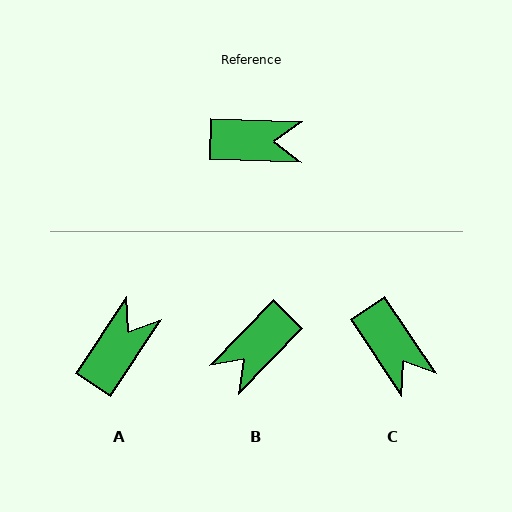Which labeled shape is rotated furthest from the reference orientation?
B, about 132 degrees away.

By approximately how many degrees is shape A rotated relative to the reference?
Approximately 58 degrees counter-clockwise.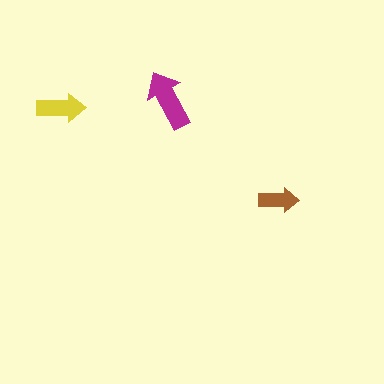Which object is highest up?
The magenta arrow is topmost.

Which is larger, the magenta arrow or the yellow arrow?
The magenta one.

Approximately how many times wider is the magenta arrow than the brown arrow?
About 1.5 times wider.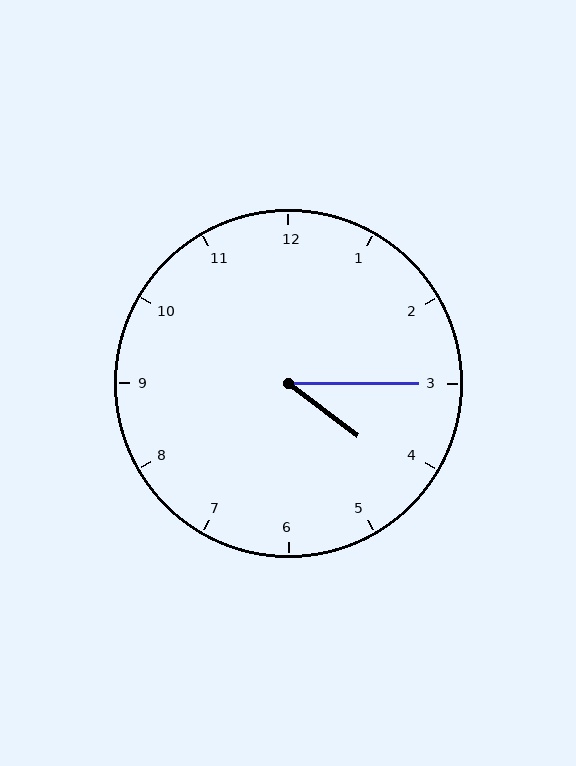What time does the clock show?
4:15.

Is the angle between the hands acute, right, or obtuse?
It is acute.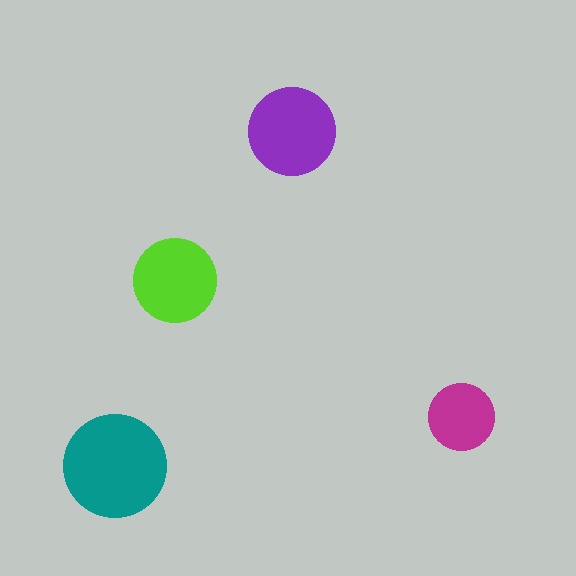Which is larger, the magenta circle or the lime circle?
The lime one.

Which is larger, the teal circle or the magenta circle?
The teal one.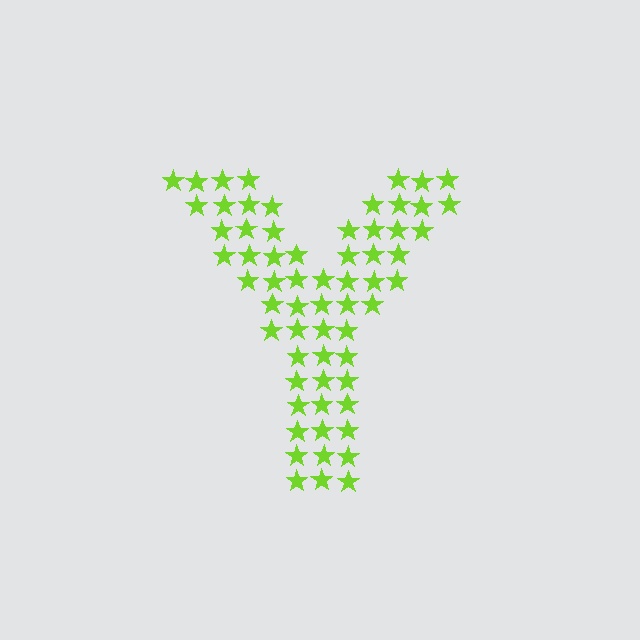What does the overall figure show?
The overall figure shows the letter Y.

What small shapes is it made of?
It is made of small stars.